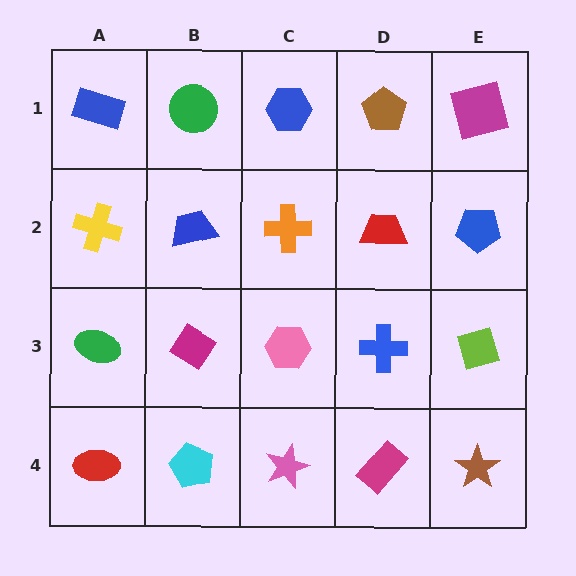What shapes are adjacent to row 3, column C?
An orange cross (row 2, column C), a pink star (row 4, column C), a magenta diamond (row 3, column B), a blue cross (row 3, column D).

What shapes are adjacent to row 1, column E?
A blue pentagon (row 2, column E), a brown pentagon (row 1, column D).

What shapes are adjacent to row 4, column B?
A magenta diamond (row 3, column B), a red ellipse (row 4, column A), a pink star (row 4, column C).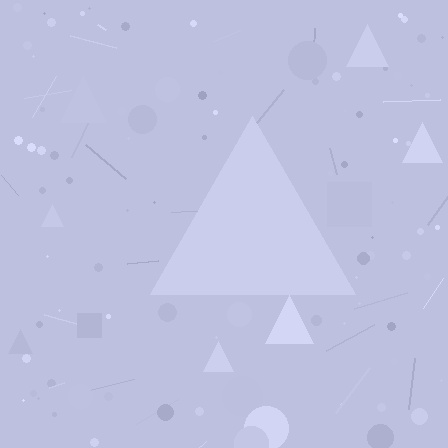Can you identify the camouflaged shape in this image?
The camouflaged shape is a triangle.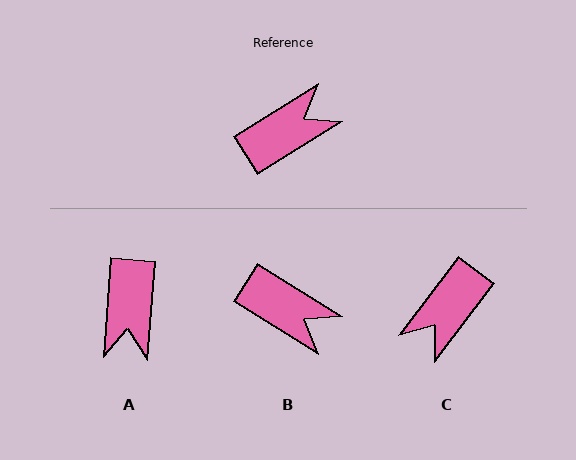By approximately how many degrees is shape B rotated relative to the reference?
Approximately 64 degrees clockwise.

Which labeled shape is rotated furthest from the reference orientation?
C, about 160 degrees away.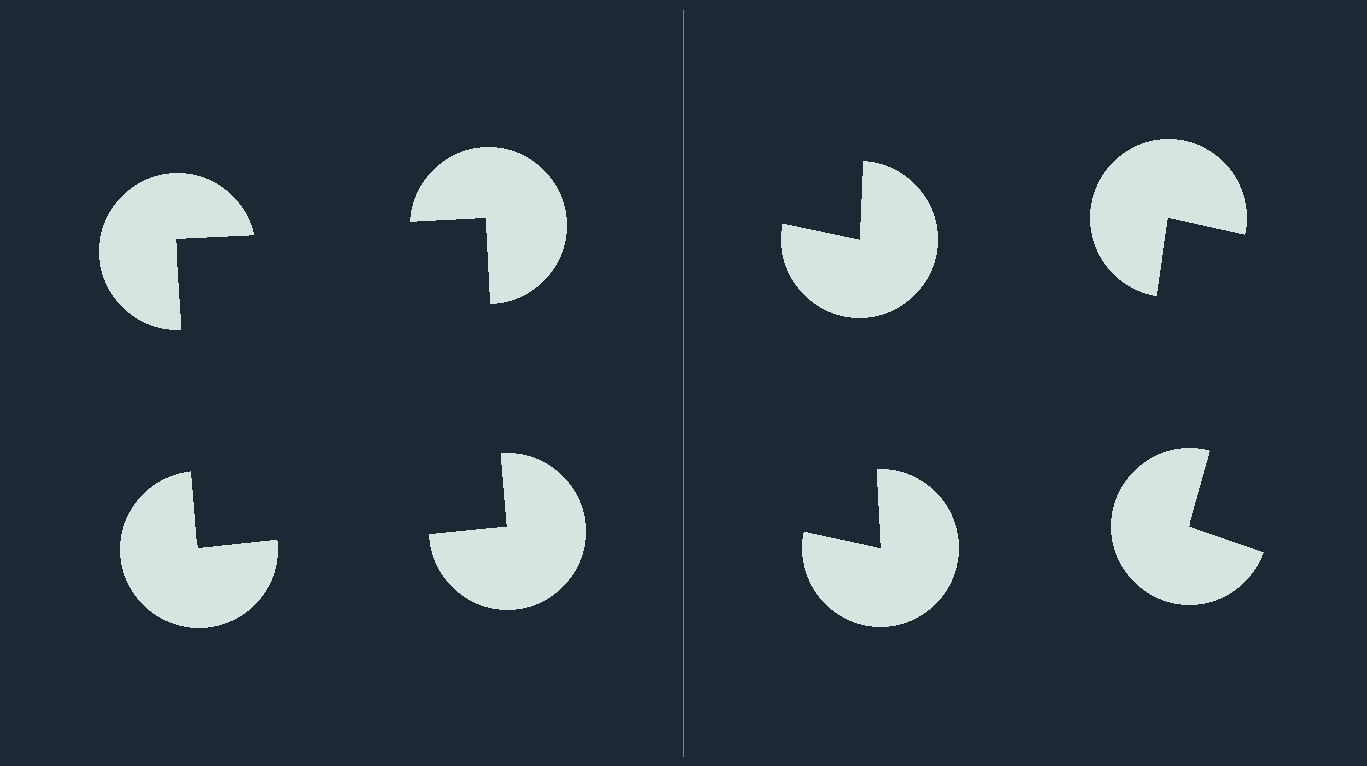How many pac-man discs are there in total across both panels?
8 — 4 on each side.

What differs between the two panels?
The pac-man discs are positioned identically on both sides; only the wedge orientations differ. On the left they align to a square; on the right they are misaligned.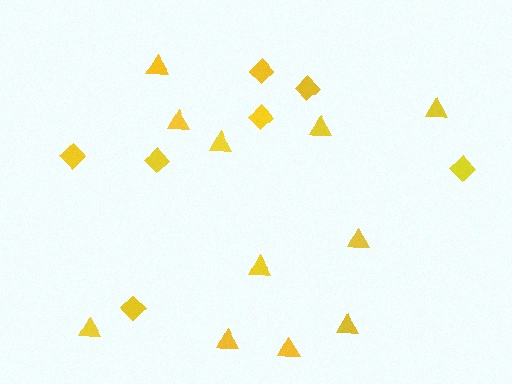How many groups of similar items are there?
There are 2 groups: one group of triangles (11) and one group of diamonds (7).